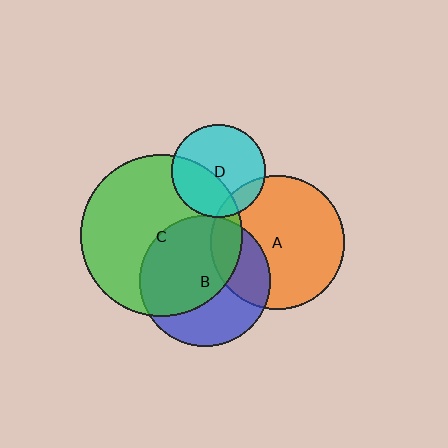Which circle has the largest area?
Circle C (green).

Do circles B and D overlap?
Yes.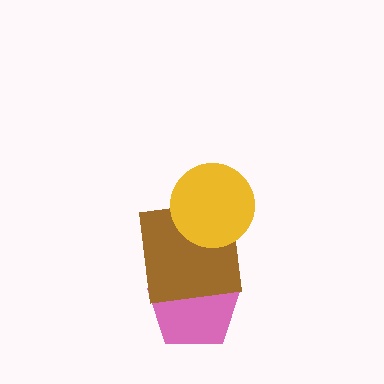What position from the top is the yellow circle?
The yellow circle is 1st from the top.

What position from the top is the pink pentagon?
The pink pentagon is 3rd from the top.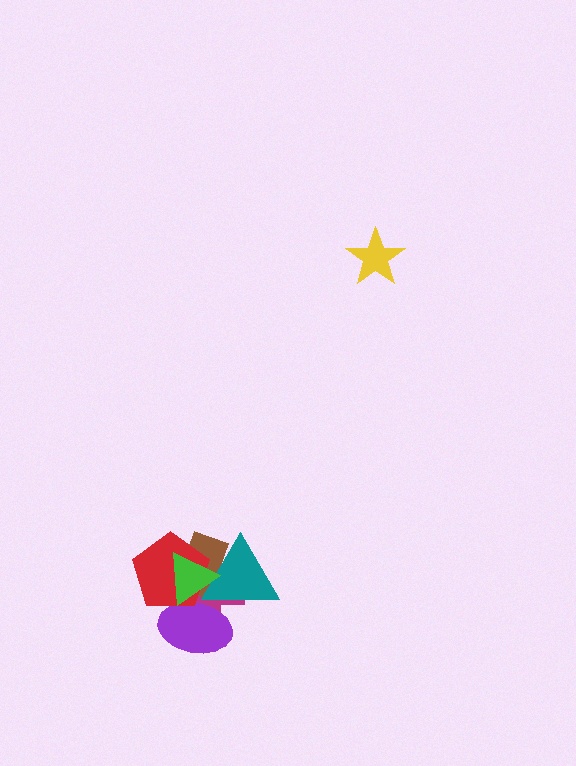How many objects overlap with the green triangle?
5 objects overlap with the green triangle.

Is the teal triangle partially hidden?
Yes, it is partially covered by another shape.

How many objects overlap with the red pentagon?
5 objects overlap with the red pentagon.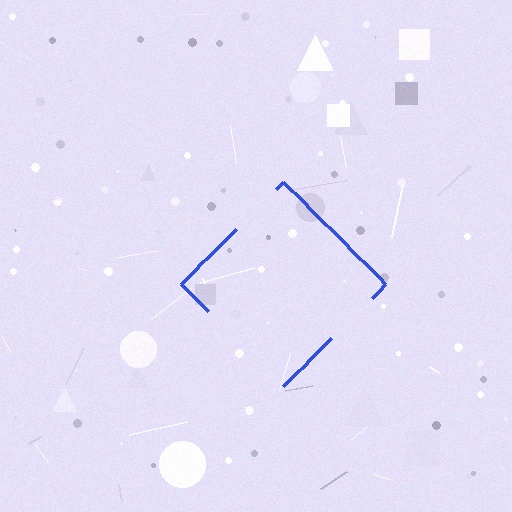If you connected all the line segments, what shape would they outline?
They would outline a diamond.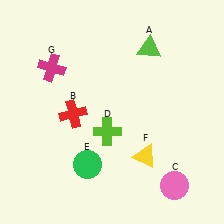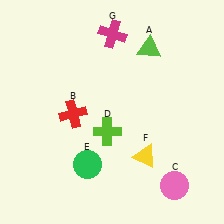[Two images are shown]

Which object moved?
The magenta cross (G) moved right.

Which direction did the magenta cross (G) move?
The magenta cross (G) moved right.